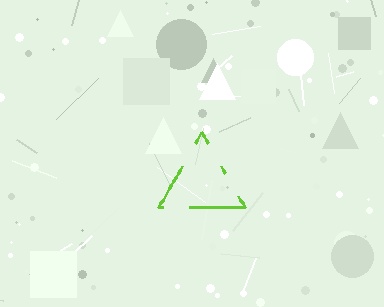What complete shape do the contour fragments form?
The contour fragments form a triangle.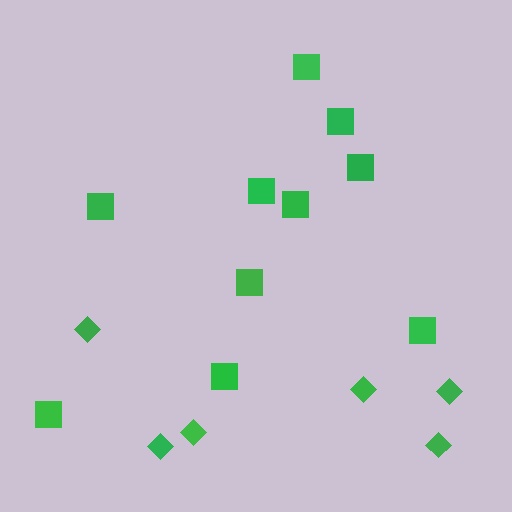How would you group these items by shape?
There are 2 groups: one group of squares (10) and one group of diamonds (6).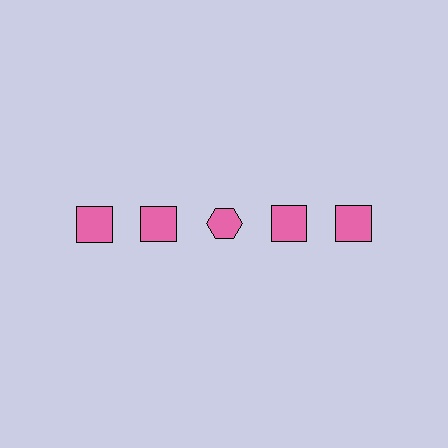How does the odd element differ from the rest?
It has a different shape: hexagon instead of square.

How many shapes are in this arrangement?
There are 5 shapes arranged in a grid pattern.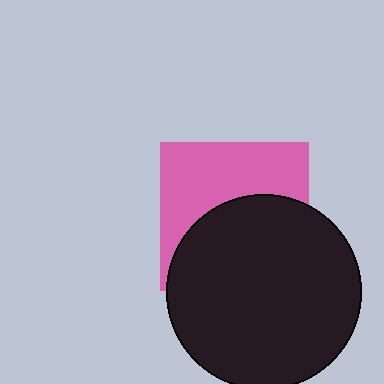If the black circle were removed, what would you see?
You would see the complete pink square.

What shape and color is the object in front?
The object in front is a black circle.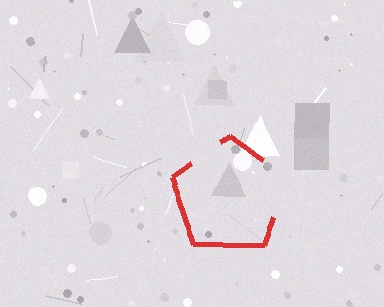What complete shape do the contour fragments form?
The contour fragments form a pentagon.